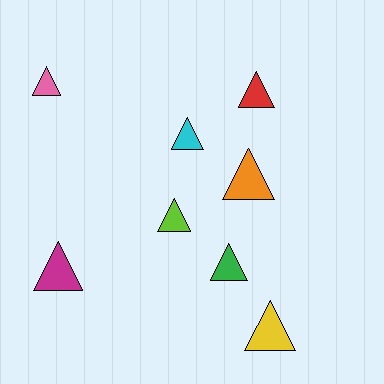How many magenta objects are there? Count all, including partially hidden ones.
There is 1 magenta object.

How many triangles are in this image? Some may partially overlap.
There are 8 triangles.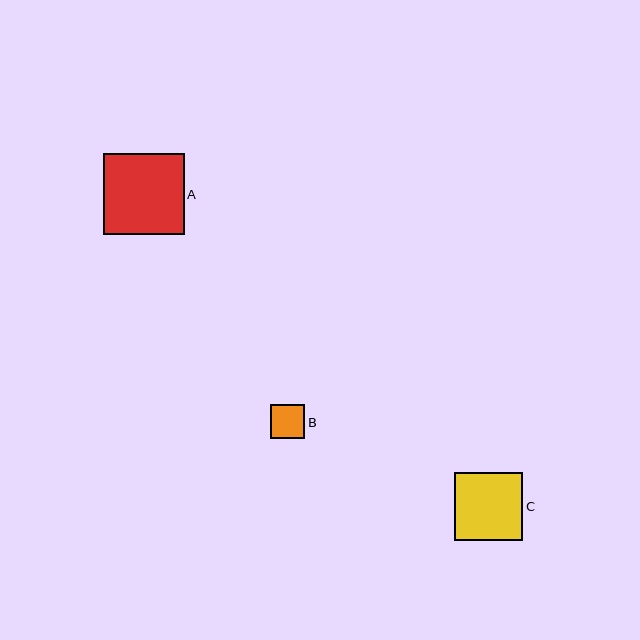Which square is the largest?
Square A is the largest with a size of approximately 81 pixels.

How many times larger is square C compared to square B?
Square C is approximately 2.0 times the size of square B.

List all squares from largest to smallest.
From largest to smallest: A, C, B.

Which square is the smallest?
Square B is the smallest with a size of approximately 34 pixels.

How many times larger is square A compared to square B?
Square A is approximately 2.4 times the size of square B.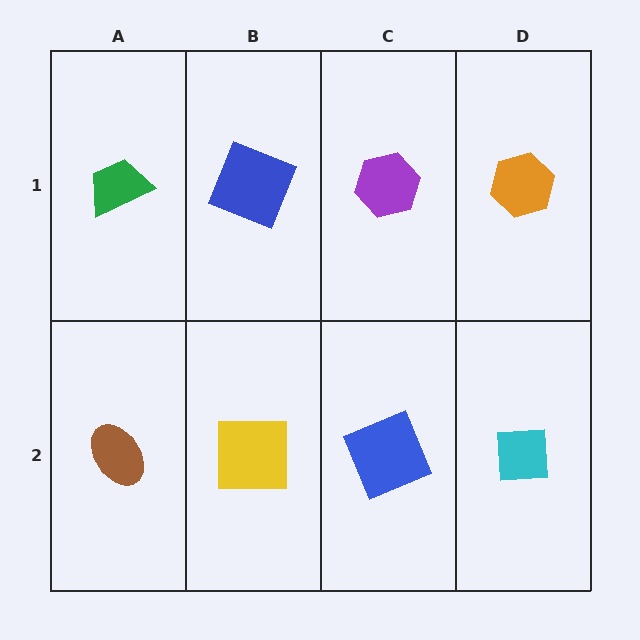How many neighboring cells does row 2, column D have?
2.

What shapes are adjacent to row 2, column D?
An orange hexagon (row 1, column D), a blue square (row 2, column C).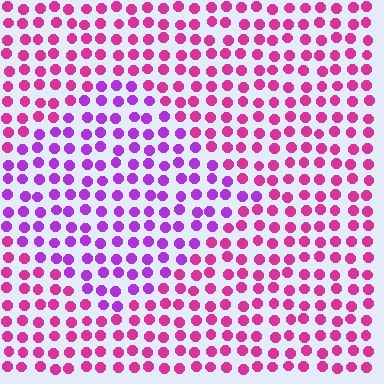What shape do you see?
I see a diamond.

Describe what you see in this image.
The image is filled with small magenta elements in a uniform arrangement. A diamond-shaped region is visible where the elements are tinted to a slightly different hue, forming a subtle color boundary.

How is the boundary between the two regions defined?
The boundary is defined purely by a slight shift in hue (about 37 degrees). Spacing, size, and orientation are identical on both sides.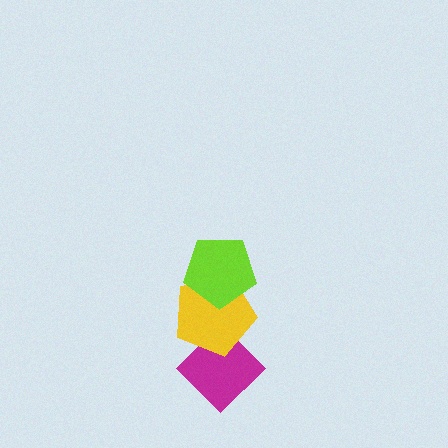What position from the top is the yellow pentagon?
The yellow pentagon is 2nd from the top.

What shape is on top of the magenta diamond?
The yellow pentagon is on top of the magenta diamond.